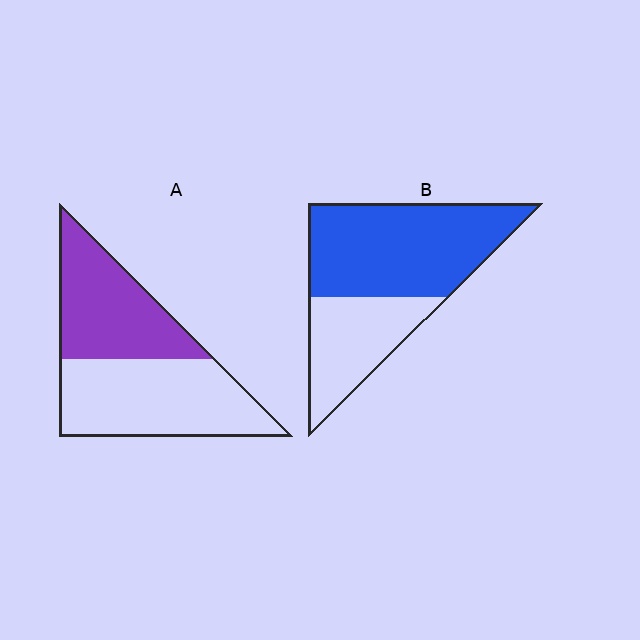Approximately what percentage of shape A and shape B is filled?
A is approximately 45% and B is approximately 65%.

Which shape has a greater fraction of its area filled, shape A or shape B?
Shape B.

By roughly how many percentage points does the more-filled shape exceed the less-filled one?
By roughly 20 percentage points (B over A).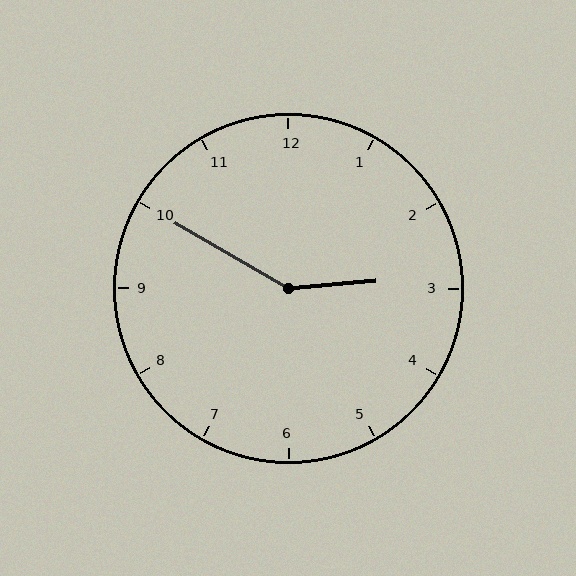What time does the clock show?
2:50.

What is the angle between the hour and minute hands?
Approximately 145 degrees.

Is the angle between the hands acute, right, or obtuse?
It is obtuse.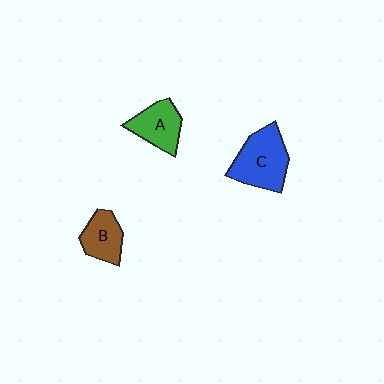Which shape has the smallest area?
Shape B (brown).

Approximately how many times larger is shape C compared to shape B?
Approximately 1.6 times.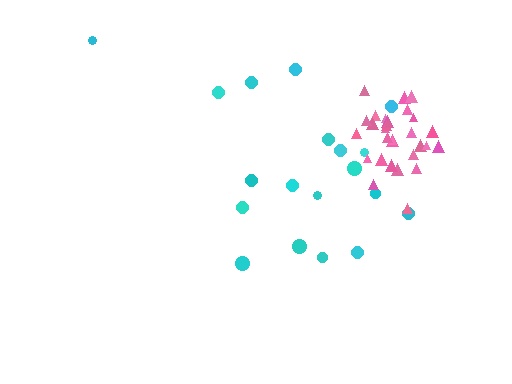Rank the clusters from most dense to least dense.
pink, cyan.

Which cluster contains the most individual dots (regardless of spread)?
Pink (30).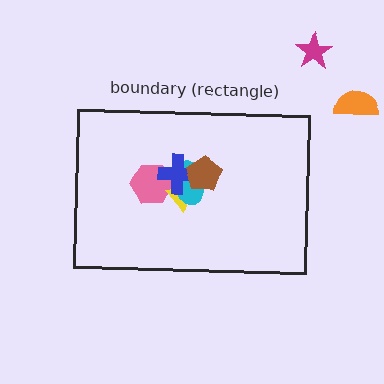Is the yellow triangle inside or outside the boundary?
Inside.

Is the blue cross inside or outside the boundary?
Inside.